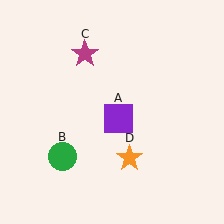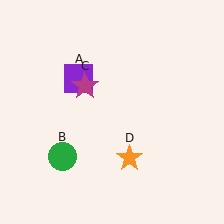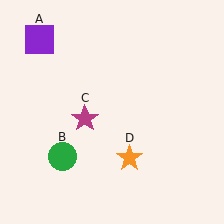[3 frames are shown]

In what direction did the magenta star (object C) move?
The magenta star (object C) moved down.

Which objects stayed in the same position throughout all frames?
Green circle (object B) and orange star (object D) remained stationary.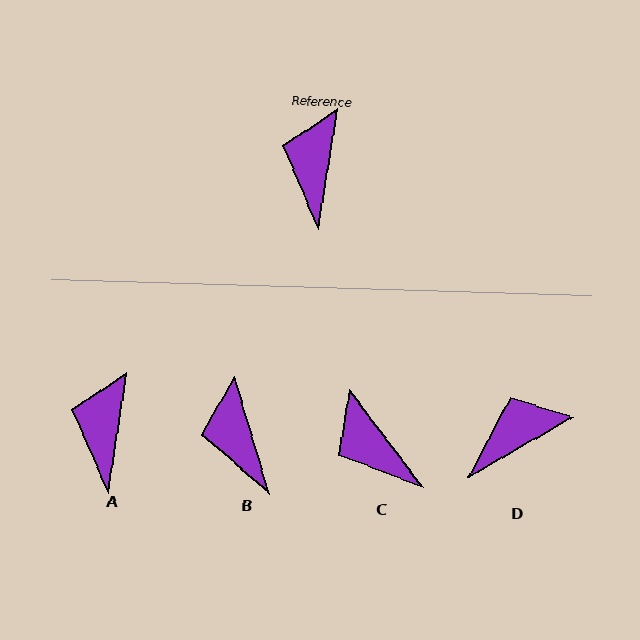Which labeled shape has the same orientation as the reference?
A.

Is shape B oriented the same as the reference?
No, it is off by about 25 degrees.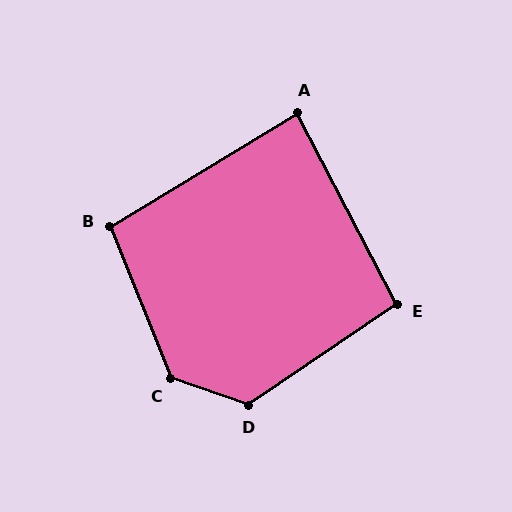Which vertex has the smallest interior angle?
A, at approximately 86 degrees.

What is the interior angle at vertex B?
Approximately 99 degrees (obtuse).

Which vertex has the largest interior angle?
C, at approximately 131 degrees.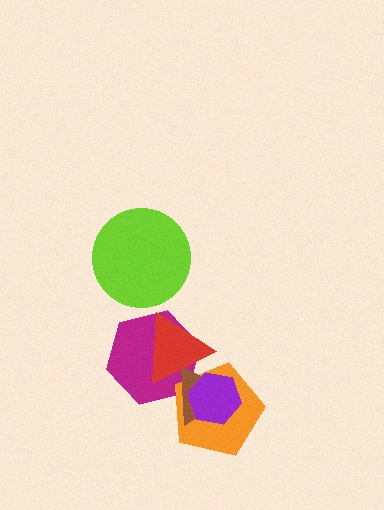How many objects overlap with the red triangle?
3 objects overlap with the red triangle.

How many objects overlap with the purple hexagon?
2 objects overlap with the purple hexagon.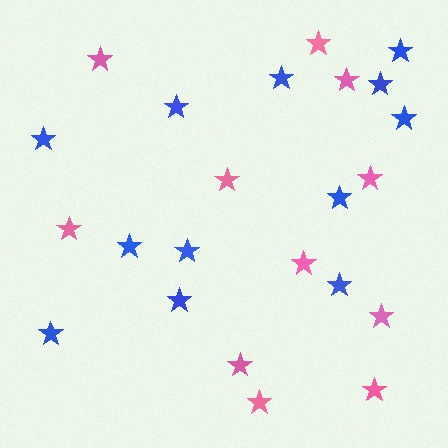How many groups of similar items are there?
There are 2 groups: one group of blue stars (12) and one group of pink stars (11).